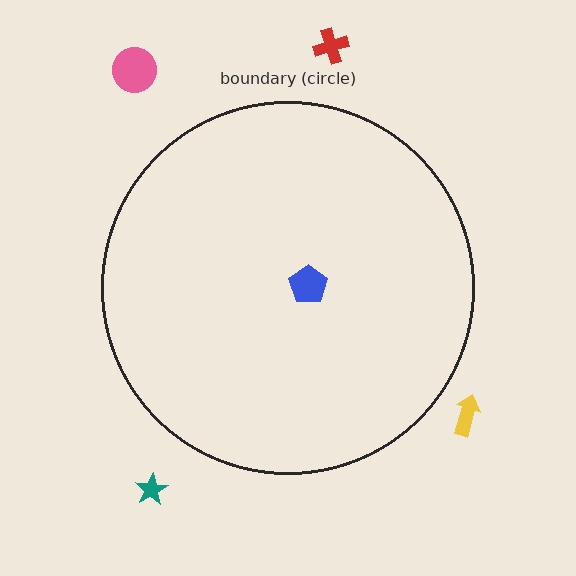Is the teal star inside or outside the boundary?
Outside.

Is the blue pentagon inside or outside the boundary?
Inside.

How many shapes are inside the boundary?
1 inside, 4 outside.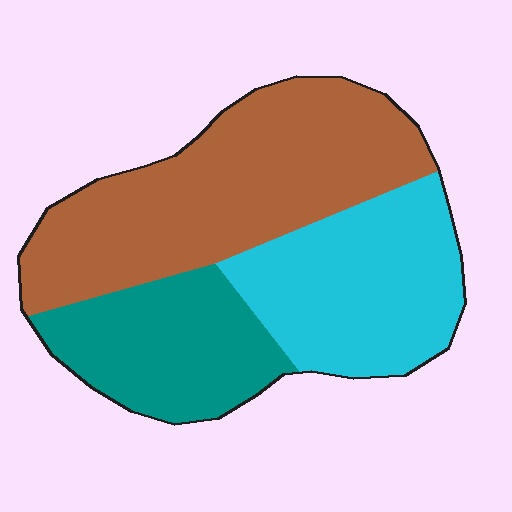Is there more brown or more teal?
Brown.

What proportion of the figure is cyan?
Cyan covers roughly 30% of the figure.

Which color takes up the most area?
Brown, at roughly 45%.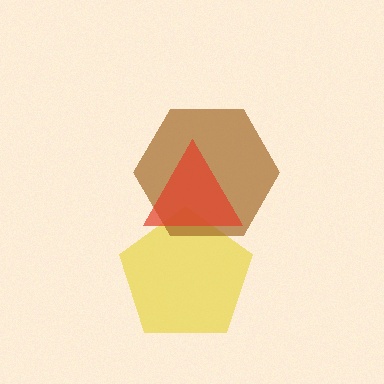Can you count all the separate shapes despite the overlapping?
Yes, there are 3 separate shapes.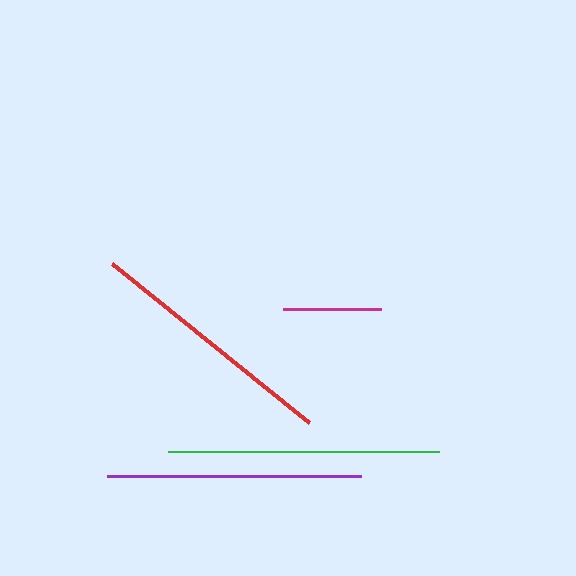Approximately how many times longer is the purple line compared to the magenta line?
The purple line is approximately 2.6 times the length of the magenta line.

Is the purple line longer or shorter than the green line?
The green line is longer than the purple line.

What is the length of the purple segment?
The purple segment is approximately 254 pixels long.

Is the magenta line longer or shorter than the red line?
The red line is longer than the magenta line.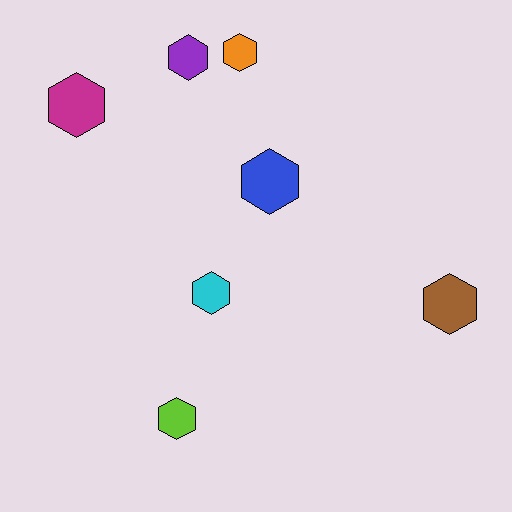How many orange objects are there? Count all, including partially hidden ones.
There is 1 orange object.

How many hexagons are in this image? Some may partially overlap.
There are 7 hexagons.